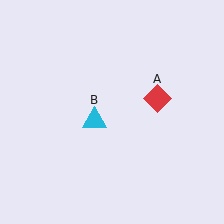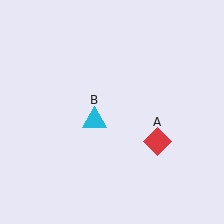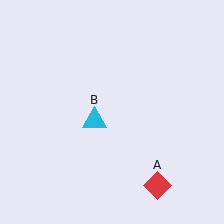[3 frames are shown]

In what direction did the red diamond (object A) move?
The red diamond (object A) moved down.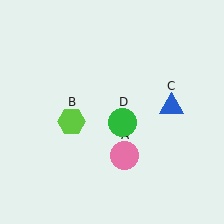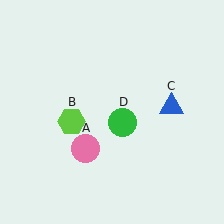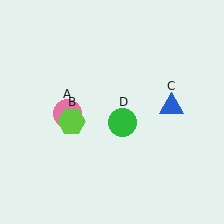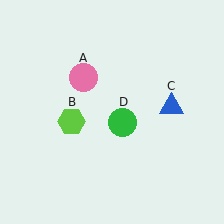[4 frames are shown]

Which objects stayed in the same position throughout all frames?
Lime hexagon (object B) and blue triangle (object C) and green circle (object D) remained stationary.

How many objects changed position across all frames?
1 object changed position: pink circle (object A).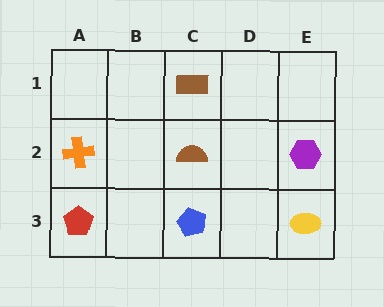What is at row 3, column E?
A yellow ellipse.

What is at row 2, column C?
A brown semicircle.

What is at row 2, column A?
An orange cross.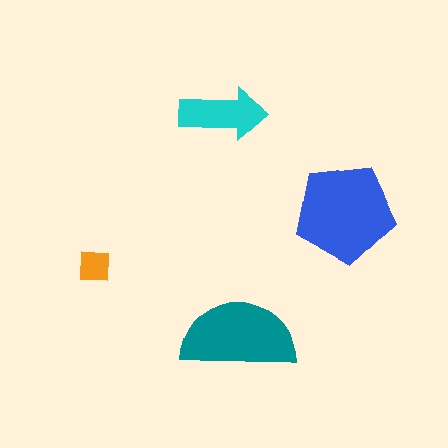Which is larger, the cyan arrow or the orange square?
The cyan arrow.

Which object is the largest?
The blue pentagon.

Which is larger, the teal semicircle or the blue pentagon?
The blue pentagon.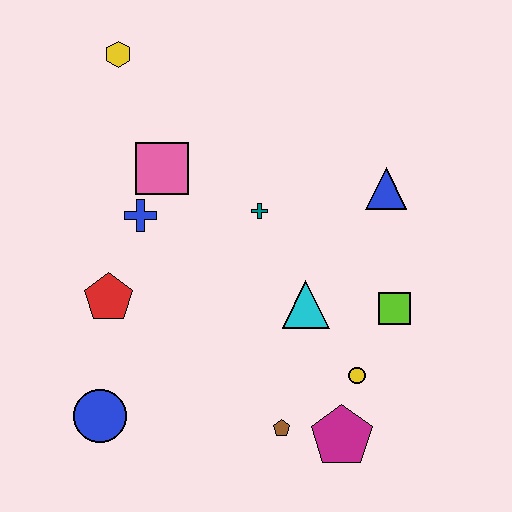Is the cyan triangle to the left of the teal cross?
No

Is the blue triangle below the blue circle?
No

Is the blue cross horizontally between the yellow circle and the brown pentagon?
No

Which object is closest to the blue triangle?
The lime square is closest to the blue triangle.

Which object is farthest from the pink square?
The magenta pentagon is farthest from the pink square.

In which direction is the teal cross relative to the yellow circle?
The teal cross is above the yellow circle.